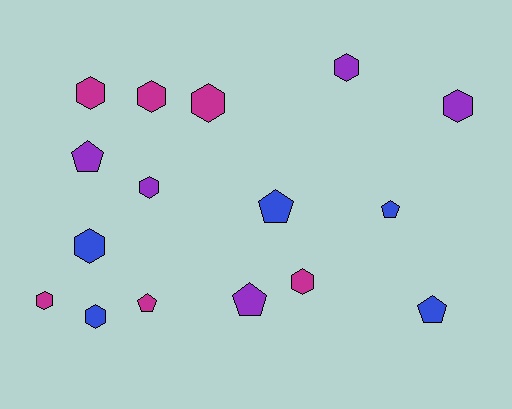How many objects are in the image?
There are 16 objects.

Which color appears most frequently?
Magenta, with 6 objects.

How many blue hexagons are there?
There are 2 blue hexagons.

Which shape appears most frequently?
Hexagon, with 10 objects.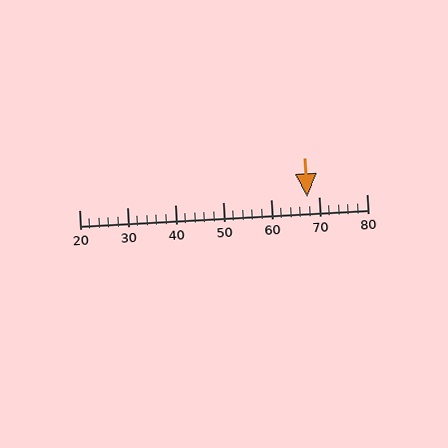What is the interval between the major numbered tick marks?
The major tick marks are spaced 10 units apart.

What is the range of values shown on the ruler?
The ruler shows values from 20 to 80.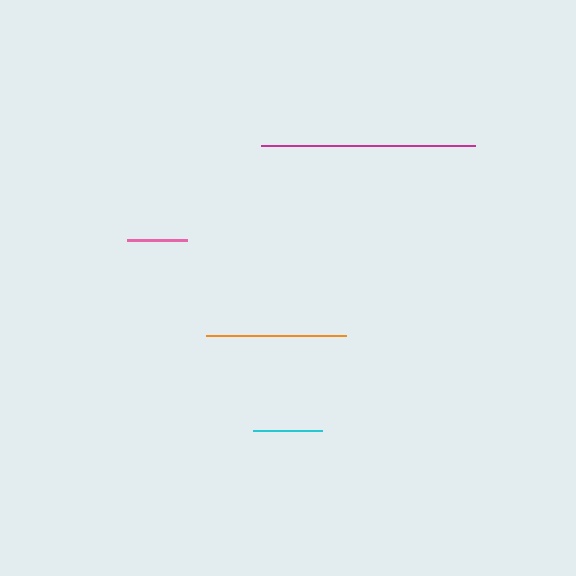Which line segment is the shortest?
The pink line is the shortest at approximately 60 pixels.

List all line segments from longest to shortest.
From longest to shortest: magenta, orange, cyan, pink.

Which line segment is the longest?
The magenta line is the longest at approximately 213 pixels.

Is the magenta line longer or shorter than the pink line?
The magenta line is longer than the pink line.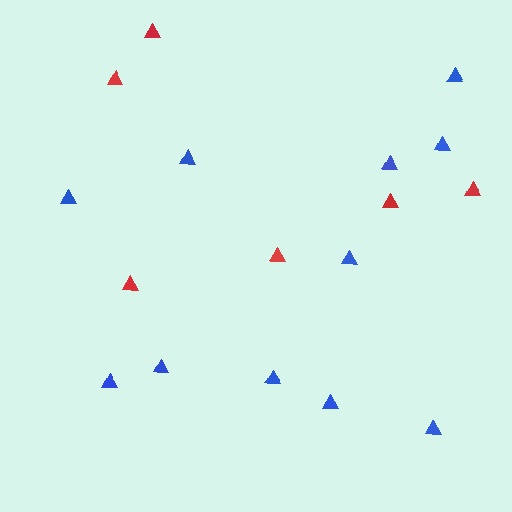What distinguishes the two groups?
There are 2 groups: one group of blue triangles (11) and one group of red triangles (6).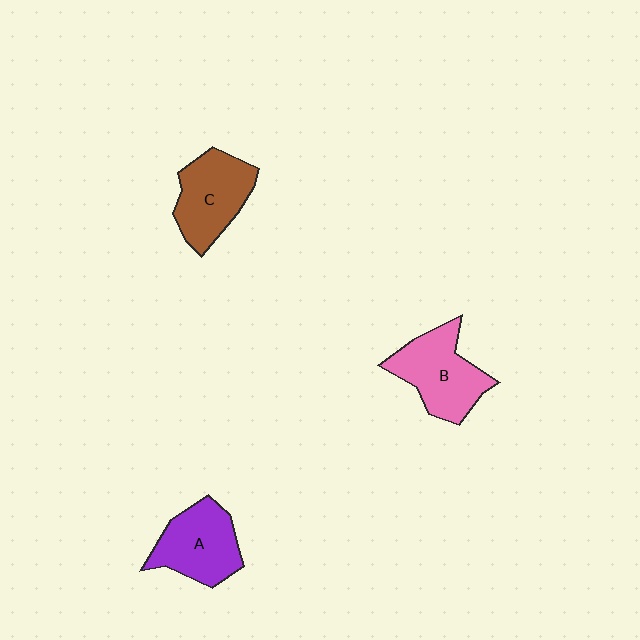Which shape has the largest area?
Shape B (pink).